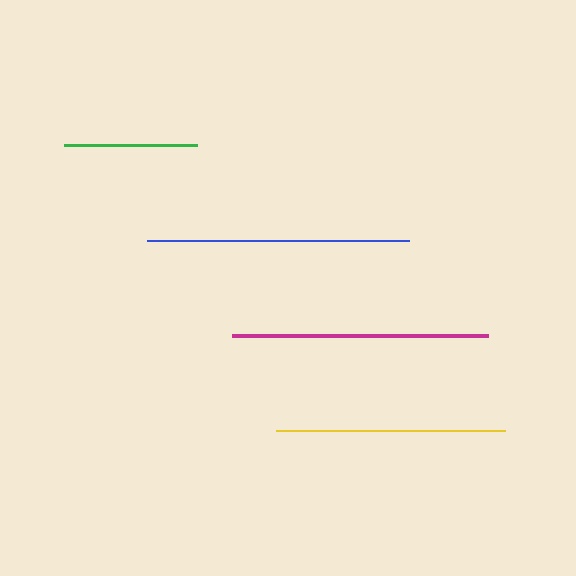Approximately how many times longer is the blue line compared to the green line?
The blue line is approximately 2.0 times the length of the green line.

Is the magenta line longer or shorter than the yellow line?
The magenta line is longer than the yellow line.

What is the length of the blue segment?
The blue segment is approximately 263 pixels long.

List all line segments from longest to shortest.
From longest to shortest: blue, magenta, yellow, green.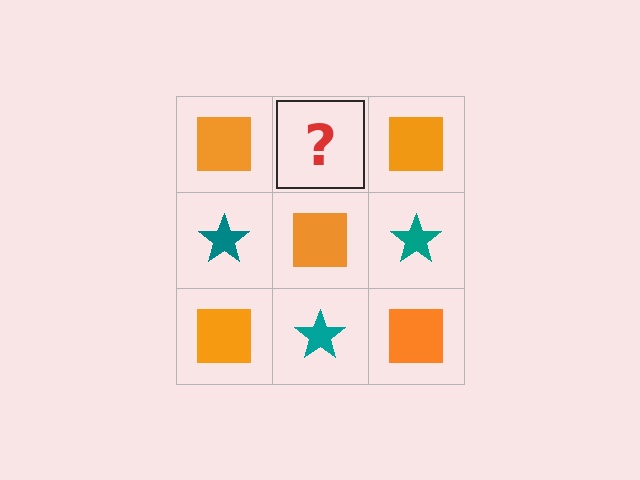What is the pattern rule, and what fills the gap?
The rule is that it alternates orange square and teal star in a checkerboard pattern. The gap should be filled with a teal star.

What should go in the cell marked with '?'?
The missing cell should contain a teal star.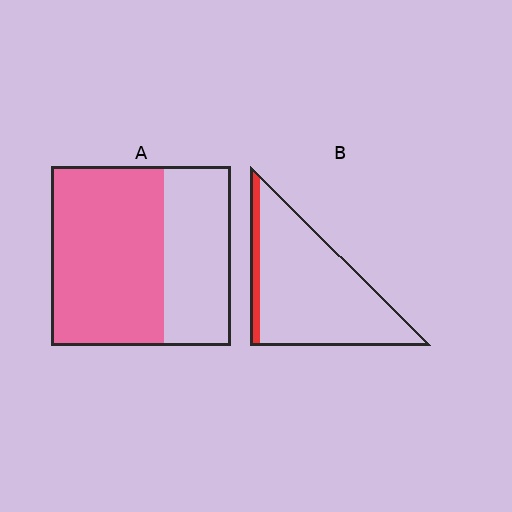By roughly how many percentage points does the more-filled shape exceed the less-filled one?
By roughly 50 percentage points (A over B).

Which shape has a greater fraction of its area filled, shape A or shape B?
Shape A.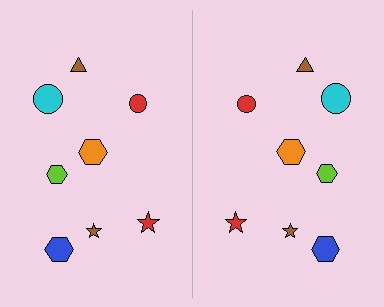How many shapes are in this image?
There are 16 shapes in this image.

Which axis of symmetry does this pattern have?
The pattern has a vertical axis of symmetry running through the center of the image.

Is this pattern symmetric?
Yes, this pattern has bilateral (reflection) symmetry.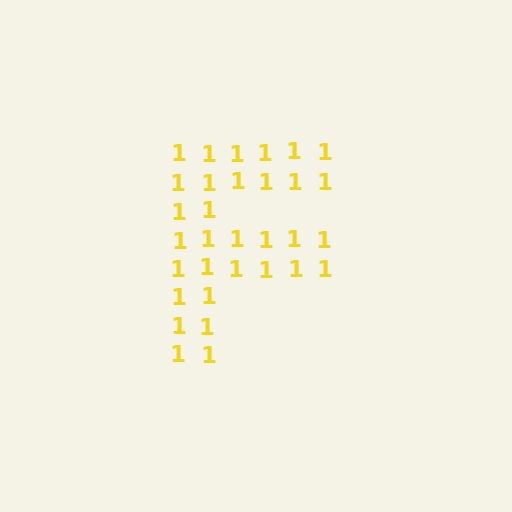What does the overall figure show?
The overall figure shows the letter F.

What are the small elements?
The small elements are digit 1's.